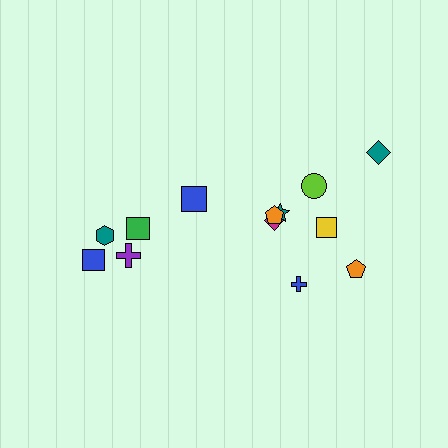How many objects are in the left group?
There are 5 objects.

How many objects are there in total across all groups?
There are 13 objects.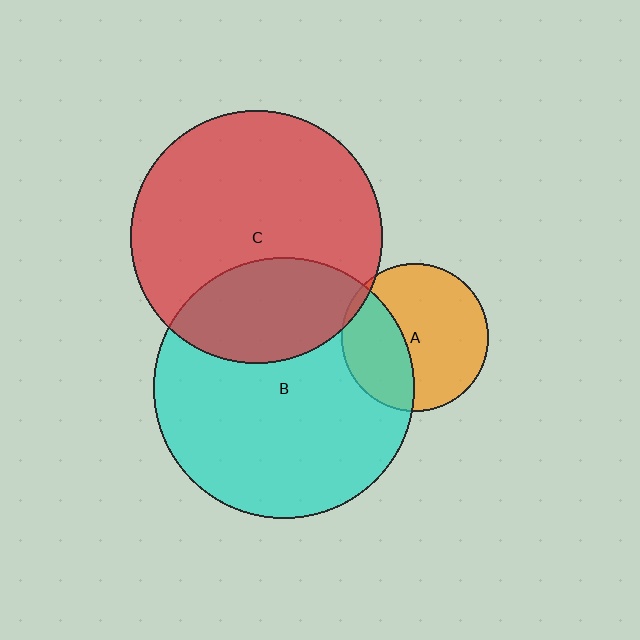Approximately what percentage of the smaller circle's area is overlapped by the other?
Approximately 35%.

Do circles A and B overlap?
Yes.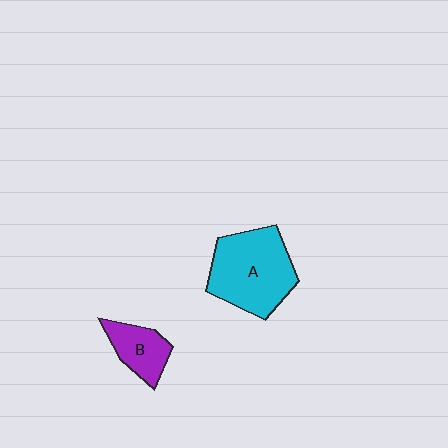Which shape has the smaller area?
Shape B (purple).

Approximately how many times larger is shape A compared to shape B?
Approximately 2.2 times.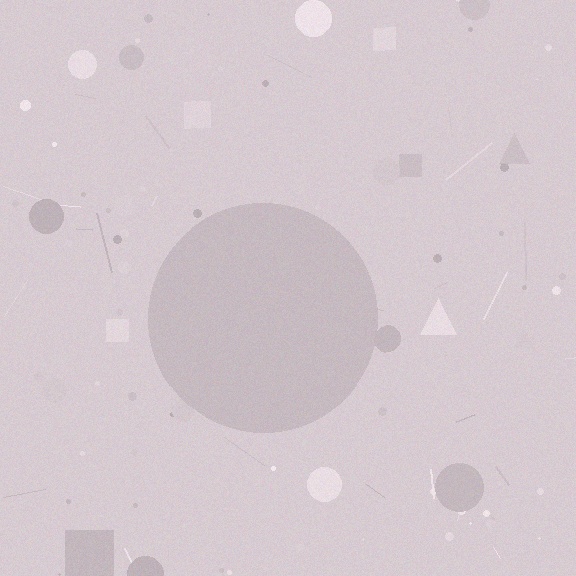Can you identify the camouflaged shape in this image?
The camouflaged shape is a circle.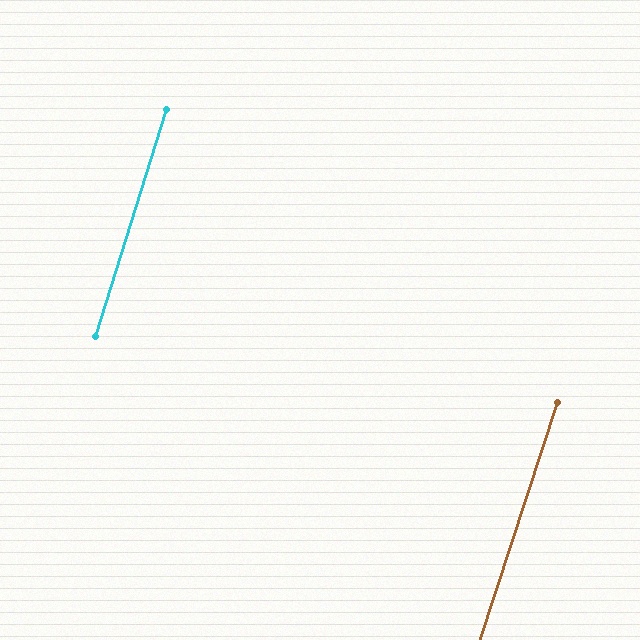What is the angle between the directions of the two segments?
Approximately 1 degree.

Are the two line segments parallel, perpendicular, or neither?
Parallel — their directions differ by only 0.6°.